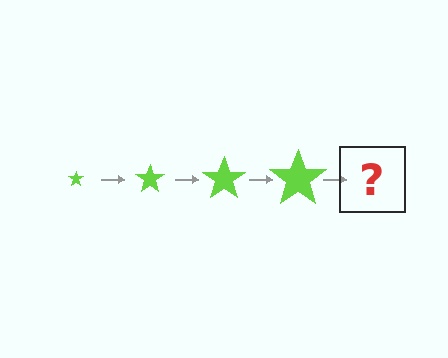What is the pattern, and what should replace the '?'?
The pattern is that the star gets progressively larger each step. The '?' should be a lime star, larger than the previous one.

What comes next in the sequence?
The next element should be a lime star, larger than the previous one.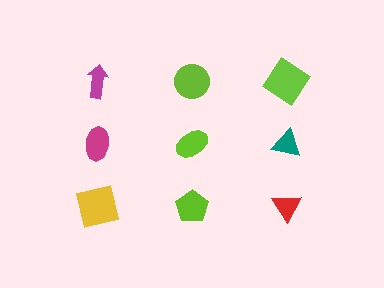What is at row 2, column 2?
A lime ellipse.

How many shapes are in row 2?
3 shapes.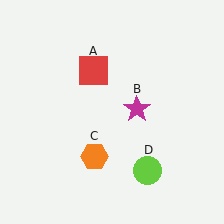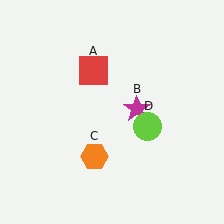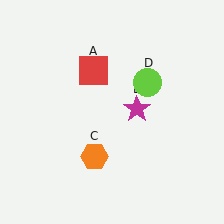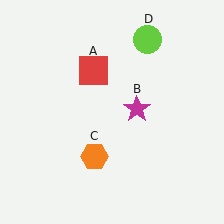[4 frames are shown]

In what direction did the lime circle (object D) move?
The lime circle (object D) moved up.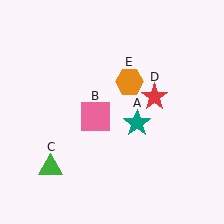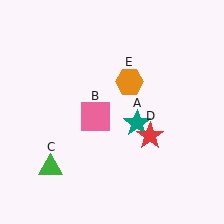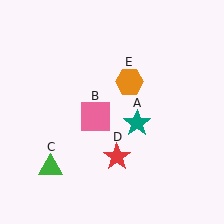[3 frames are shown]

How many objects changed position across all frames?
1 object changed position: red star (object D).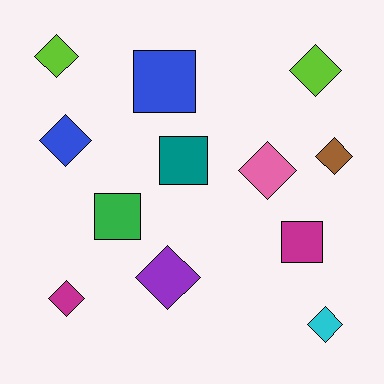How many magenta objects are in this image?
There are 2 magenta objects.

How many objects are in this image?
There are 12 objects.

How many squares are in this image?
There are 4 squares.